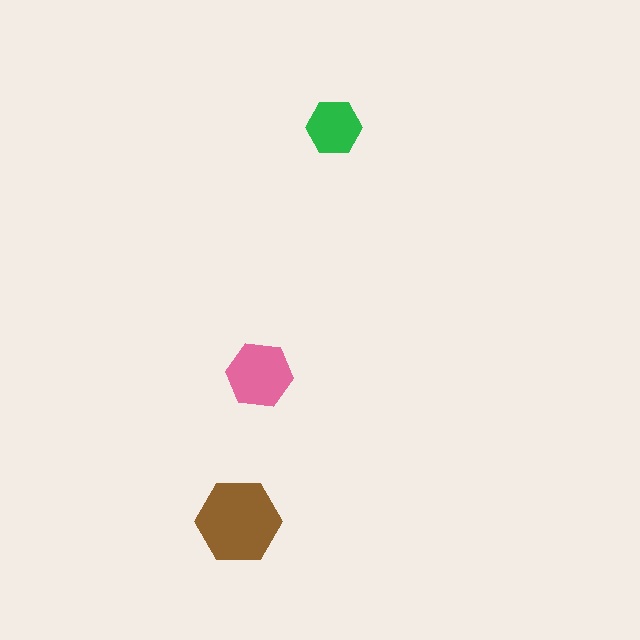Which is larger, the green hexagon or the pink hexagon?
The pink one.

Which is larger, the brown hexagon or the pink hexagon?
The brown one.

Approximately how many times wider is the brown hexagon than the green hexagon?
About 1.5 times wider.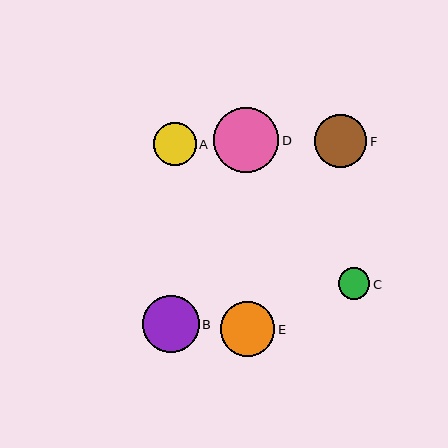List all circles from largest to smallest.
From largest to smallest: D, B, E, F, A, C.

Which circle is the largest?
Circle D is the largest with a size of approximately 65 pixels.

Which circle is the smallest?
Circle C is the smallest with a size of approximately 31 pixels.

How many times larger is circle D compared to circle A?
Circle D is approximately 1.5 times the size of circle A.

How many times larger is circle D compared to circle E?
Circle D is approximately 1.2 times the size of circle E.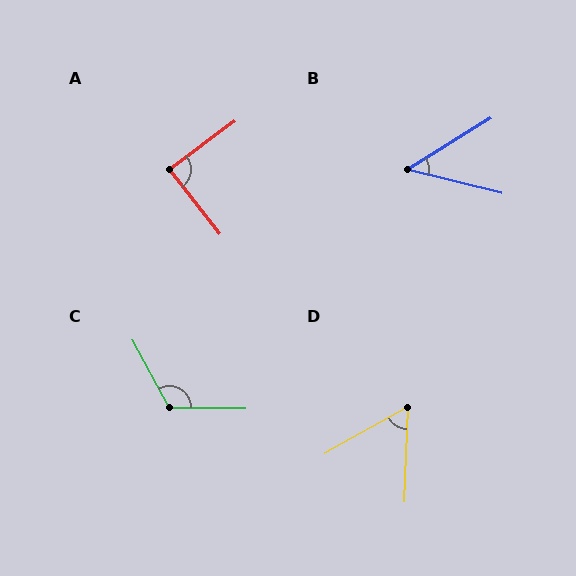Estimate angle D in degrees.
Approximately 58 degrees.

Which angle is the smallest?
B, at approximately 46 degrees.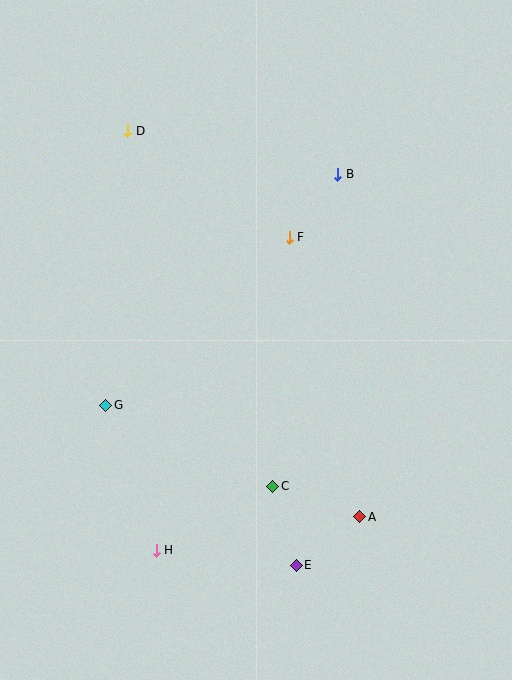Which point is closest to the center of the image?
Point F at (289, 237) is closest to the center.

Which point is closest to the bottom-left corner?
Point H is closest to the bottom-left corner.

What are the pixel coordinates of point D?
Point D is at (128, 131).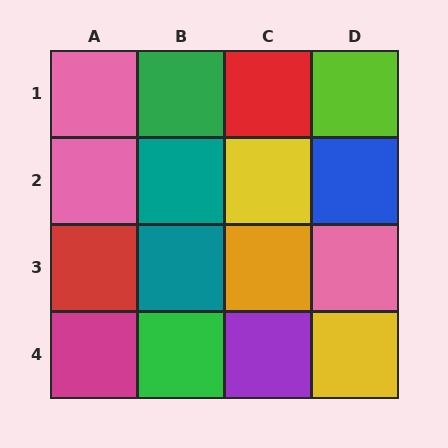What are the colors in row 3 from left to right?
Red, teal, orange, pink.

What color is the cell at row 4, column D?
Yellow.